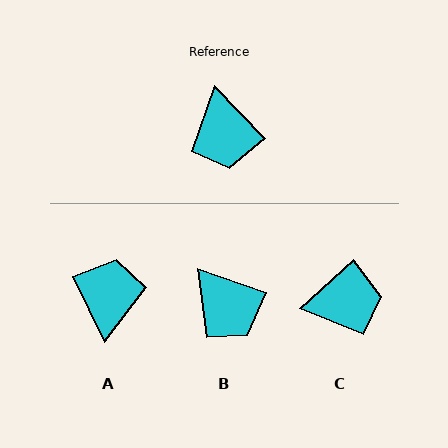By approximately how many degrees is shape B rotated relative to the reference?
Approximately 27 degrees counter-clockwise.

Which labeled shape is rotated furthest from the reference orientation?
A, about 161 degrees away.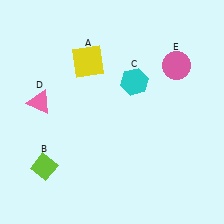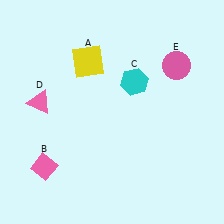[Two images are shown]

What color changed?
The diamond (B) changed from lime in Image 1 to pink in Image 2.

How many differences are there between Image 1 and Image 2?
There is 1 difference between the two images.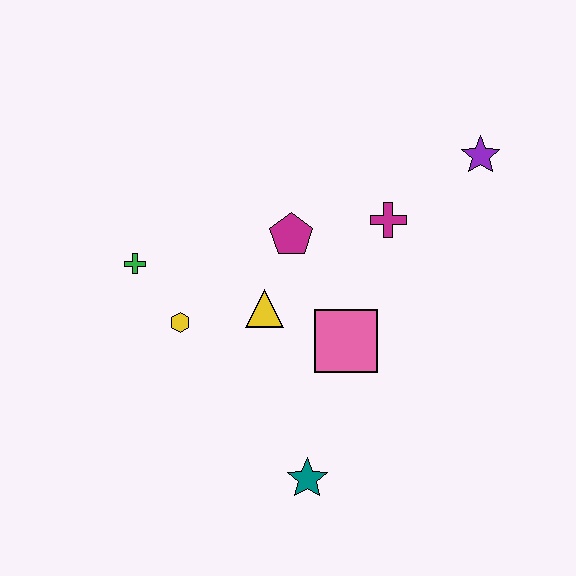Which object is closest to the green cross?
The yellow hexagon is closest to the green cross.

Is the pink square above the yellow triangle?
No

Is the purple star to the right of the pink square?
Yes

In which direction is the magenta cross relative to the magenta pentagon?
The magenta cross is to the right of the magenta pentagon.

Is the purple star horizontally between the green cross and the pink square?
No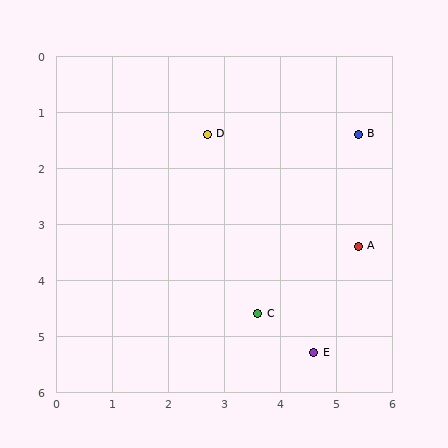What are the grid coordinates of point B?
Point B is at approximately (5.4, 1.4).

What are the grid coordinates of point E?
Point E is at approximately (4.6, 5.3).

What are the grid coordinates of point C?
Point C is at approximately (3.6, 4.6).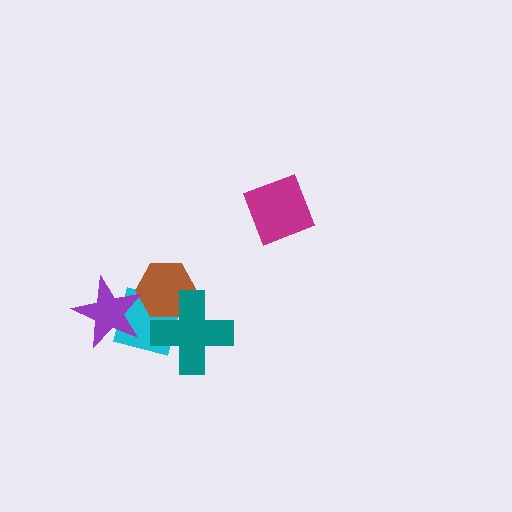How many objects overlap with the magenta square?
0 objects overlap with the magenta square.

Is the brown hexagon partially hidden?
Yes, it is partially covered by another shape.